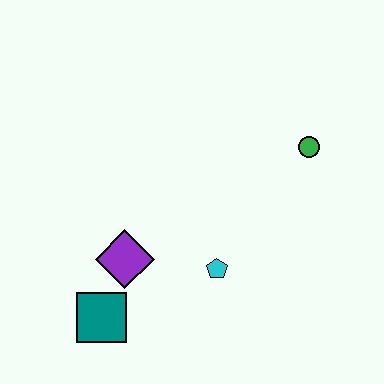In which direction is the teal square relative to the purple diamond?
The teal square is below the purple diamond.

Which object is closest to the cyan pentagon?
The purple diamond is closest to the cyan pentagon.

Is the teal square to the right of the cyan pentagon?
No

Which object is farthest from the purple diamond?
The green circle is farthest from the purple diamond.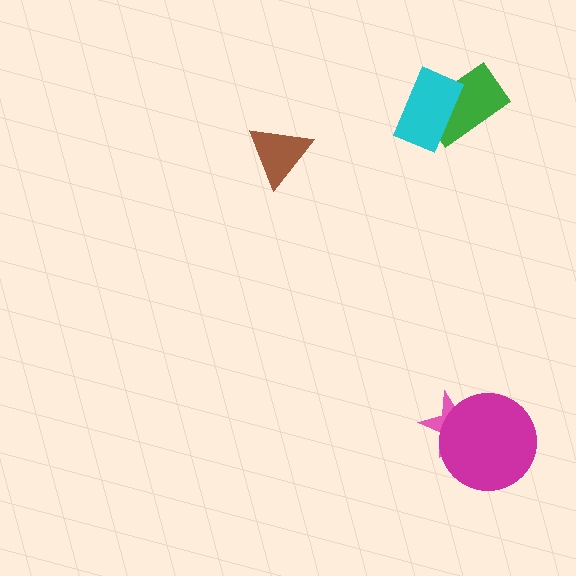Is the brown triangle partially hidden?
No, no other shape covers it.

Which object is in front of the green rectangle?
The cyan rectangle is in front of the green rectangle.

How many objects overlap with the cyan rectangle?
1 object overlaps with the cyan rectangle.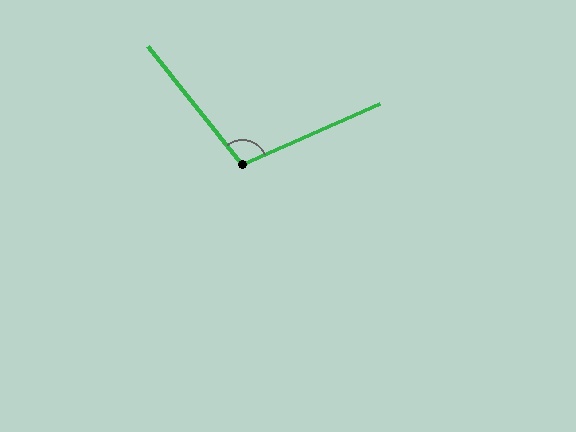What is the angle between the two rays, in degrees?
Approximately 105 degrees.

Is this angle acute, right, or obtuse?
It is obtuse.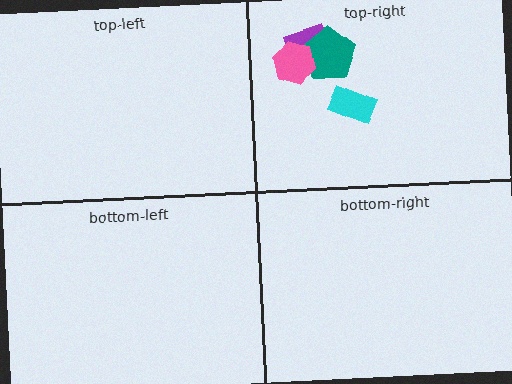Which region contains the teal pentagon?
The top-right region.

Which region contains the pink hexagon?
The top-right region.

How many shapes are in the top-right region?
4.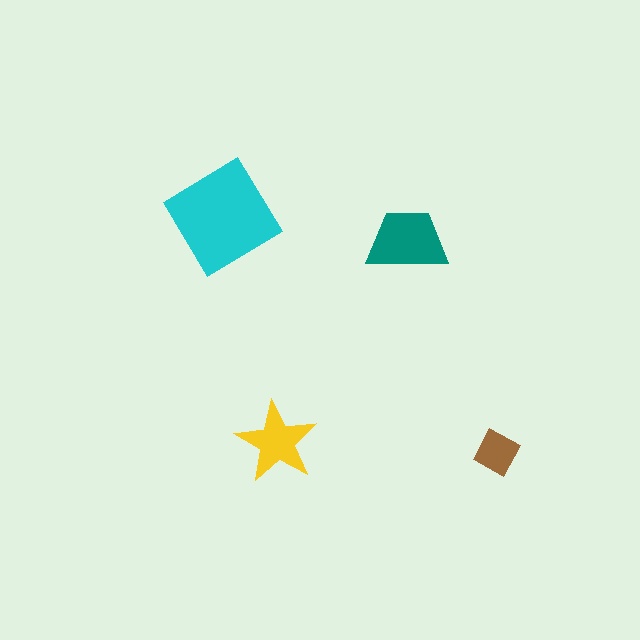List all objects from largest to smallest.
The cyan diamond, the teal trapezoid, the yellow star, the brown diamond.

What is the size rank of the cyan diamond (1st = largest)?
1st.